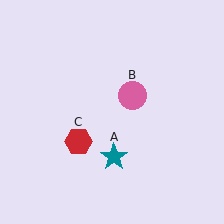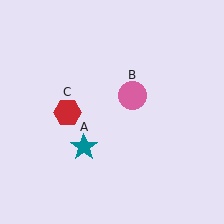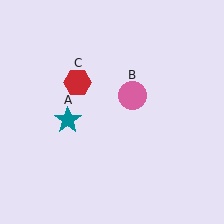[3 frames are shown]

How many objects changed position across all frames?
2 objects changed position: teal star (object A), red hexagon (object C).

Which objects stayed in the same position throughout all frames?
Pink circle (object B) remained stationary.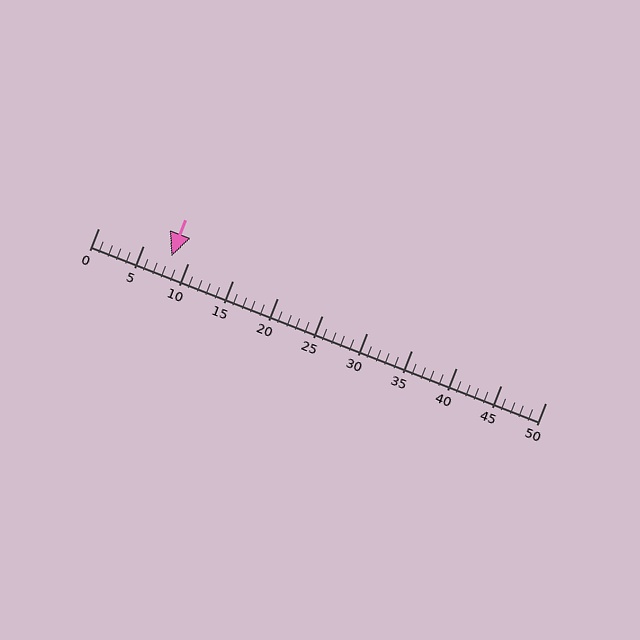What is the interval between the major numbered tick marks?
The major tick marks are spaced 5 units apart.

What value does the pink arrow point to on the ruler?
The pink arrow points to approximately 8.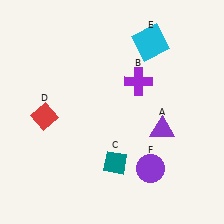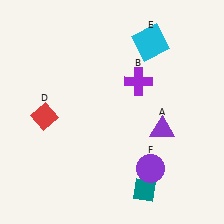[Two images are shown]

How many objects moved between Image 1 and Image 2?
1 object moved between the two images.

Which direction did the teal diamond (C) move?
The teal diamond (C) moved right.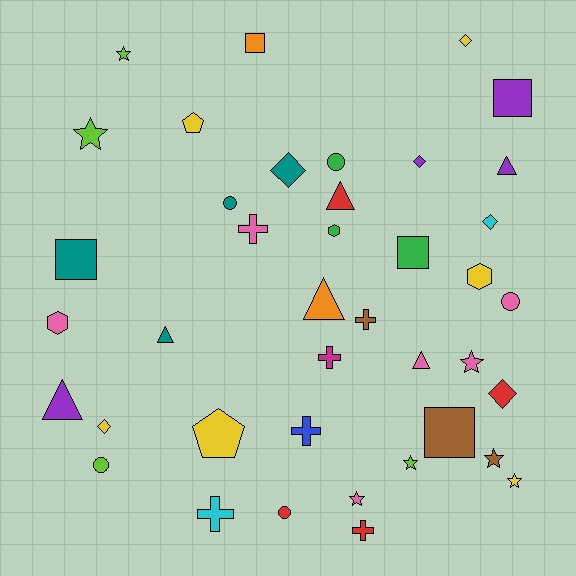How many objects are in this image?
There are 40 objects.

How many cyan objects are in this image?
There are 2 cyan objects.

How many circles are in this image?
There are 5 circles.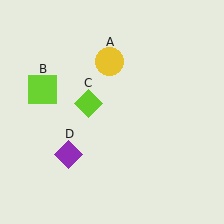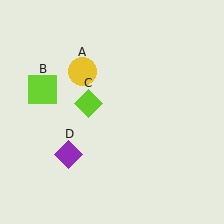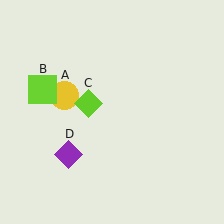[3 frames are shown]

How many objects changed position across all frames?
1 object changed position: yellow circle (object A).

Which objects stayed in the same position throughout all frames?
Lime square (object B) and lime diamond (object C) and purple diamond (object D) remained stationary.